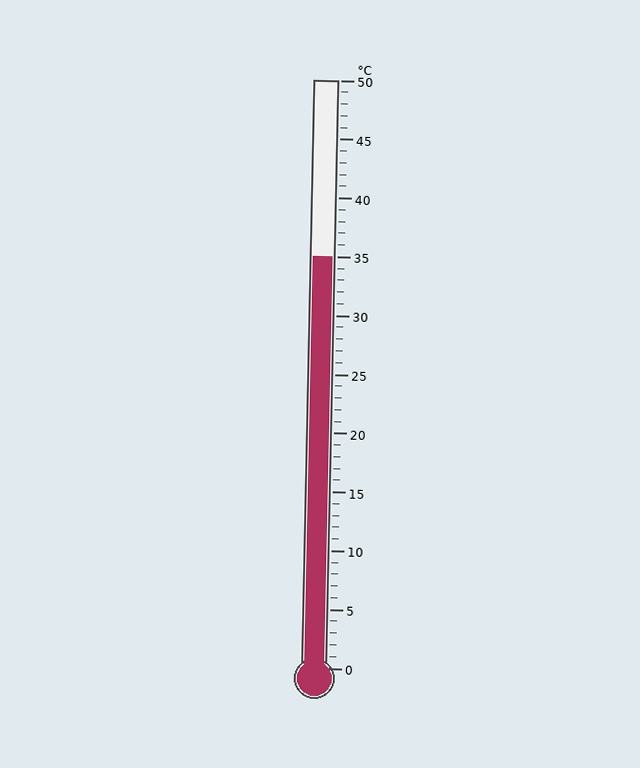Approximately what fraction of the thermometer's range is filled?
The thermometer is filled to approximately 70% of its range.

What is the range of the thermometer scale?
The thermometer scale ranges from 0°C to 50°C.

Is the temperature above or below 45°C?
The temperature is below 45°C.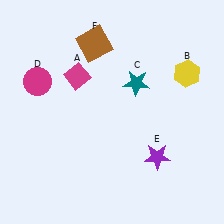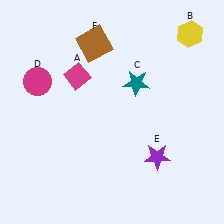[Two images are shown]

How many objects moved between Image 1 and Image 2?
1 object moved between the two images.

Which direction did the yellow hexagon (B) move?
The yellow hexagon (B) moved up.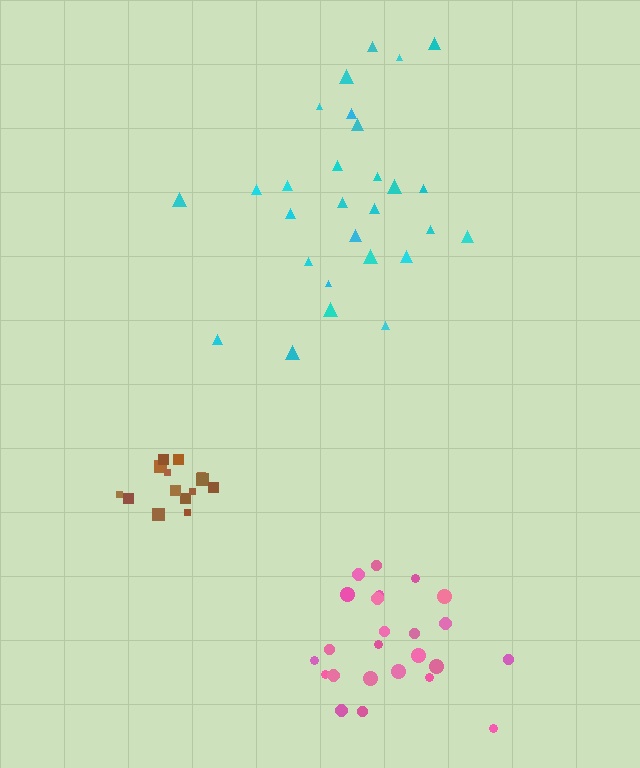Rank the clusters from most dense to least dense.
brown, pink, cyan.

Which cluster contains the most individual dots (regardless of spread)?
Cyan (28).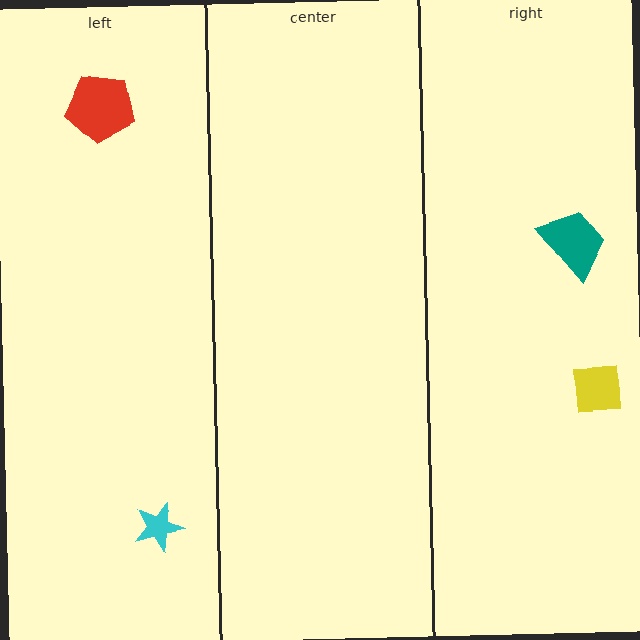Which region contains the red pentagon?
The left region.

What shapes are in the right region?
The teal trapezoid, the yellow square.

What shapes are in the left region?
The cyan star, the red pentagon.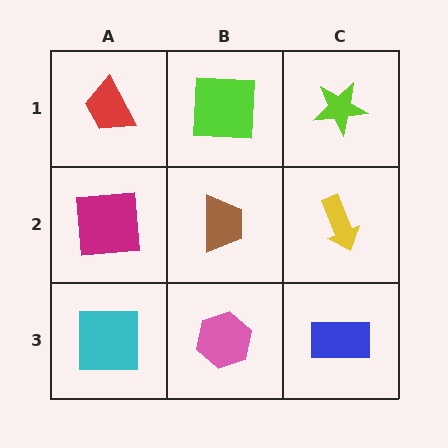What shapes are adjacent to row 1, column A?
A magenta square (row 2, column A), a lime square (row 1, column B).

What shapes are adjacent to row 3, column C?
A yellow arrow (row 2, column C), a pink hexagon (row 3, column B).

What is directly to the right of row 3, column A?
A pink hexagon.